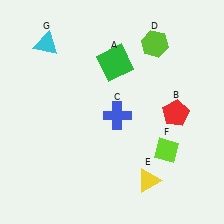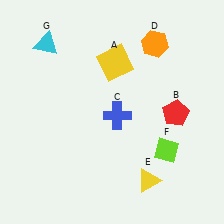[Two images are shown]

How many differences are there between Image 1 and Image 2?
There are 2 differences between the two images.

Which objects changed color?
A changed from green to yellow. D changed from lime to orange.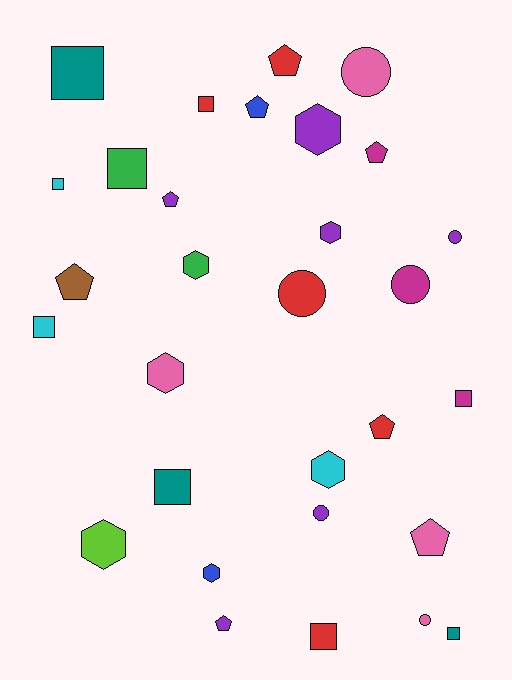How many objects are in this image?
There are 30 objects.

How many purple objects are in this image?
There are 6 purple objects.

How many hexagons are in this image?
There are 7 hexagons.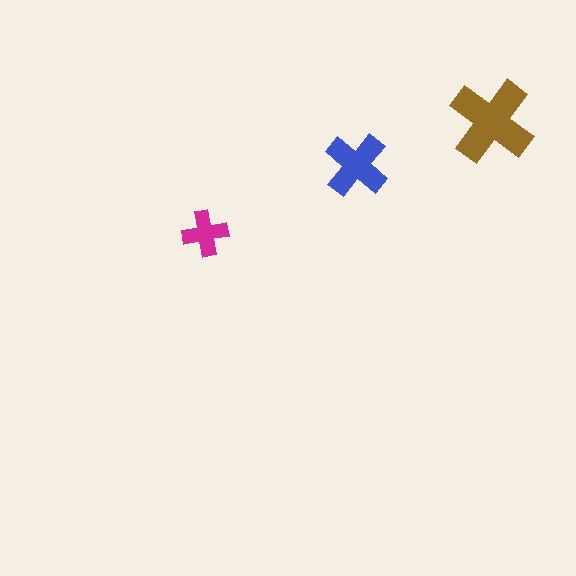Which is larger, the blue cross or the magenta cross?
The blue one.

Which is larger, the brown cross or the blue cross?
The brown one.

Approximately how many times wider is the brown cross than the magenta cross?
About 2 times wider.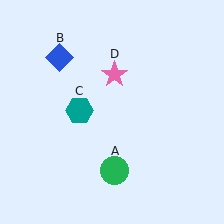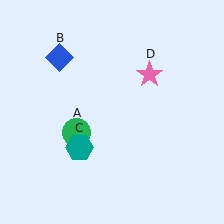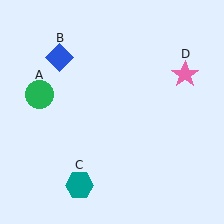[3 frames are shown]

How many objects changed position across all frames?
3 objects changed position: green circle (object A), teal hexagon (object C), pink star (object D).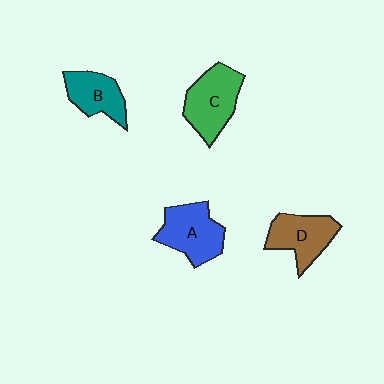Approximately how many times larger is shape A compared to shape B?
Approximately 1.3 times.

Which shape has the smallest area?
Shape B (teal).